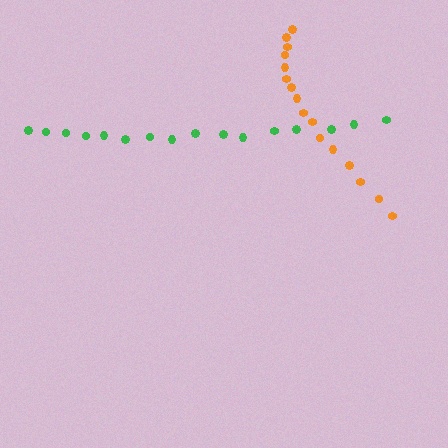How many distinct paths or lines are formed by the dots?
There are 2 distinct paths.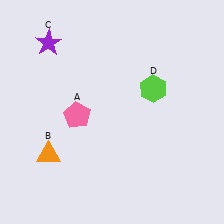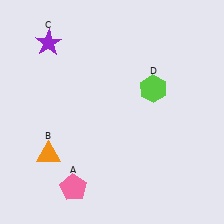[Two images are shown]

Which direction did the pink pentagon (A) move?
The pink pentagon (A) moved down.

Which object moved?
The pink pentagon (A) moved down.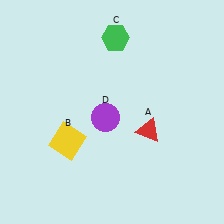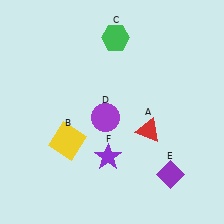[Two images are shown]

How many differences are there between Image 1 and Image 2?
There are 2 differences between the two images.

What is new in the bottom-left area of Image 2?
A purple star (F) was added in the bottom-left area of Image 2.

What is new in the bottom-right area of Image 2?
A purple diamond (E) was added in the bottom-right area of Image 2.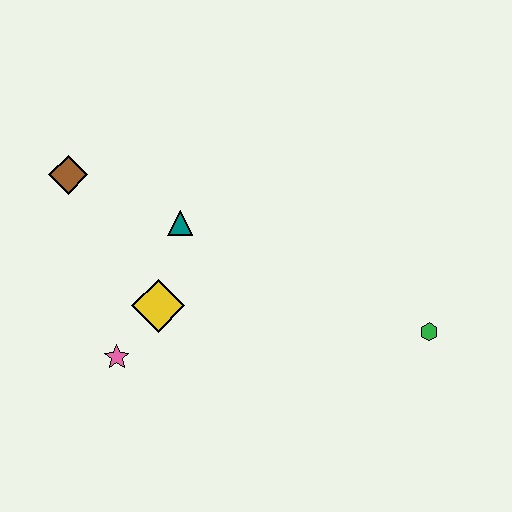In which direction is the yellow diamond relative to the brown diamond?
The yellow diamond is below the brown diamond.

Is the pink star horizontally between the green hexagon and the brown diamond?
Yes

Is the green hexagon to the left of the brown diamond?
No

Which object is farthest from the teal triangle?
The green hexagon is farthest from the teal triangle.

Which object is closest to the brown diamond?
The teal triangle is closest to the brown diamond.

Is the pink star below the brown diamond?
Yes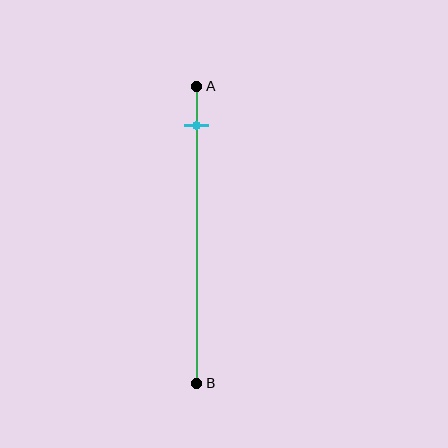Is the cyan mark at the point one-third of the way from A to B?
No, the mark is at about 15% from A, not at the 33% one-third point.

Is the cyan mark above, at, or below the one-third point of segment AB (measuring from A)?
The cyan mark is above the one-third point of segment AB.